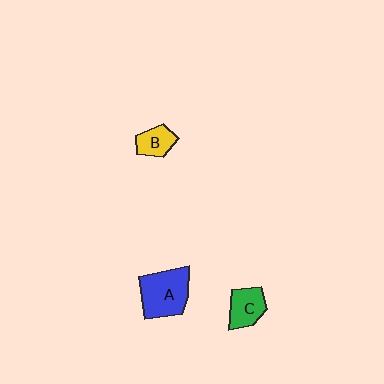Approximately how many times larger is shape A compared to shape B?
Approximately 2.1 times.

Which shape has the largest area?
Shape A (blue).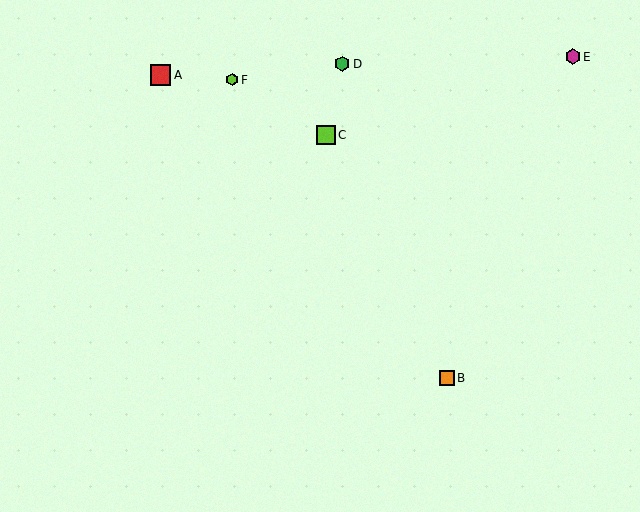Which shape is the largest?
The red square (labeled A) is the largest.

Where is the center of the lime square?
The center of the lime square is at (326, 135).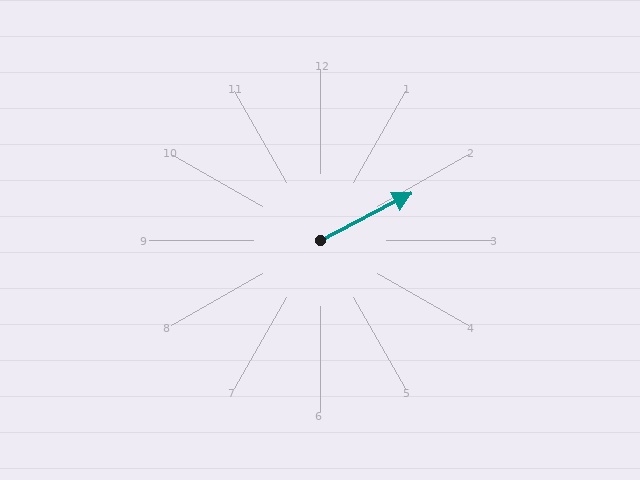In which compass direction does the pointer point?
Northeast.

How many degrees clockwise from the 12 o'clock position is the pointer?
Approximately 63 degrees.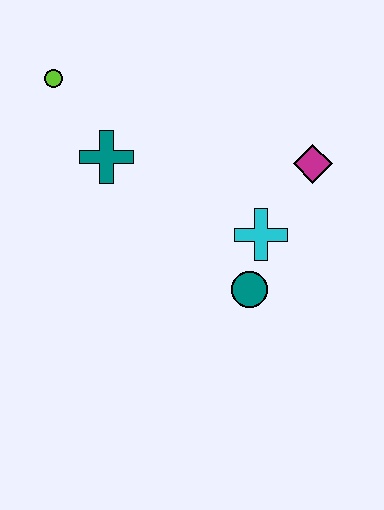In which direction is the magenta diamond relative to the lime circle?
The magenta diamond is to the right of the lime circle.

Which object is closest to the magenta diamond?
The cyan cross is closest to the magenta diamond.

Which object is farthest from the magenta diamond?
The lime circle is farthest from the magenta diamond.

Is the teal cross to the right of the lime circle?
Yes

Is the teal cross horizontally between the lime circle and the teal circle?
Yes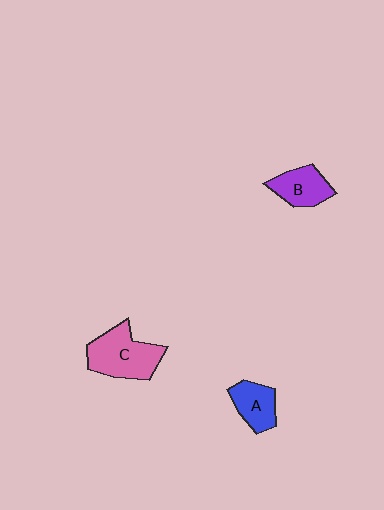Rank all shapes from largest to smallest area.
From largest to smallest: C (pink), B (purple), A (blue).